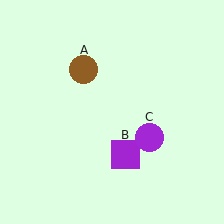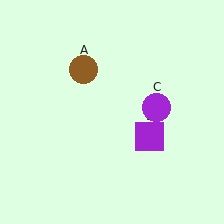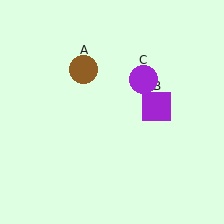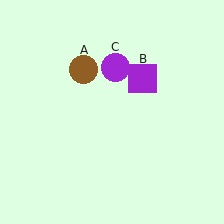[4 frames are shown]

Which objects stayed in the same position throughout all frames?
Brown circle (object A) remained stationary.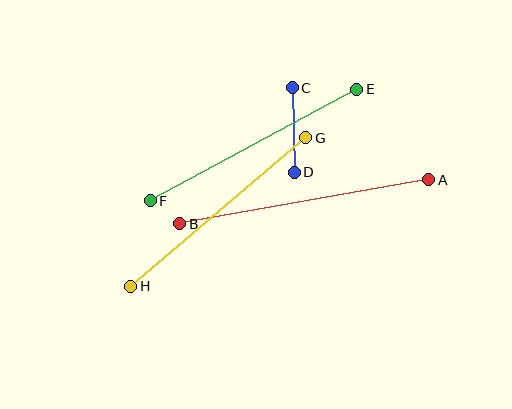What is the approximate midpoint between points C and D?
The midpoint is at approximately (293, 130) pixels.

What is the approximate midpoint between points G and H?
The midpoint is at approximately (218, 212) pixels.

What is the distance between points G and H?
The distance is approximately 230 pixels.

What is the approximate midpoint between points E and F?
The midpoint is at approximately (253, 145) pixels.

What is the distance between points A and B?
The distance is approximately 253 pixels.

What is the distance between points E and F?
The distance is approximately 235 pixels.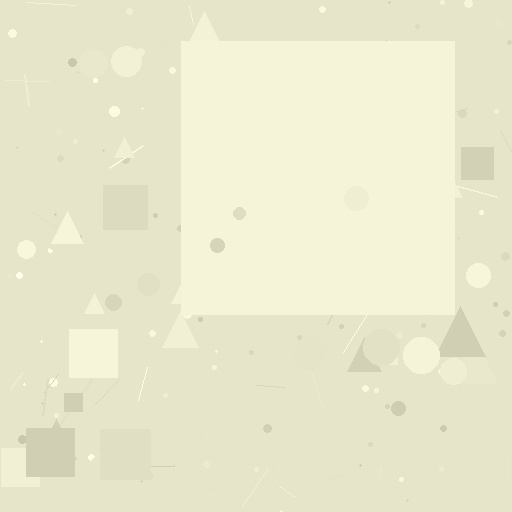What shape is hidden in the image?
A square is hidden in the image.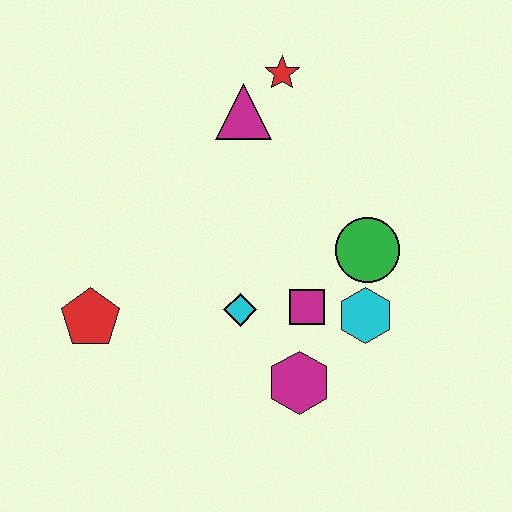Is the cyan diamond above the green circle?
No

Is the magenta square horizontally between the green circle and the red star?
Yes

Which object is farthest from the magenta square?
The red star is farthest from the magenta square.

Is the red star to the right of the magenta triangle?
Yes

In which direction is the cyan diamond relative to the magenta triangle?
The cyan diamond is below the magenta triangle.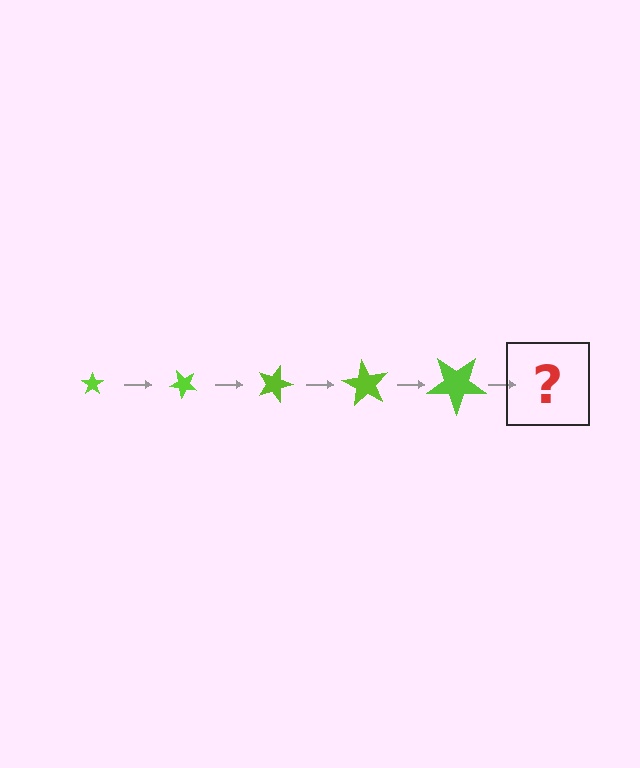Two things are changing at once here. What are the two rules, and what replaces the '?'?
The two rules are that the star grows larger each step and it rotates 45 degrees each step. The '?' should be a star, larger than the previous one and rotated 225 degrees from the start.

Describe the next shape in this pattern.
It should be a star, larger than the previous one and rotated 225 degrees from the start.